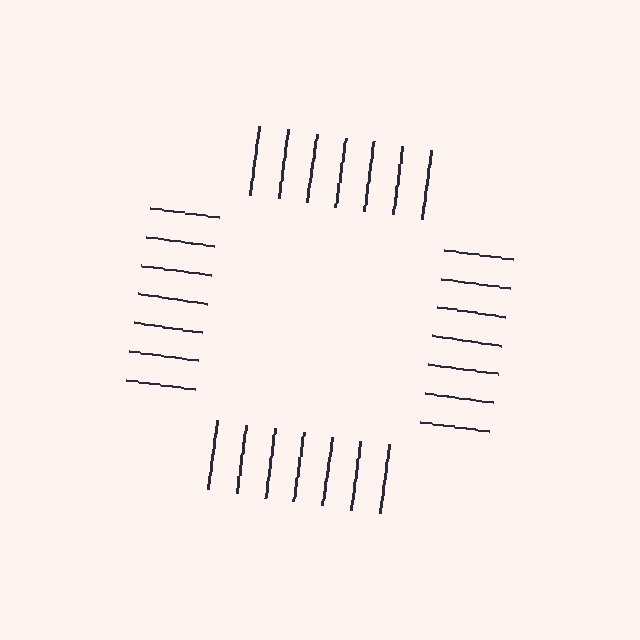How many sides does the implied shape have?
4 sides — the line-ends trace a square.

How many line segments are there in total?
28 — 7 along each of the 4 edges.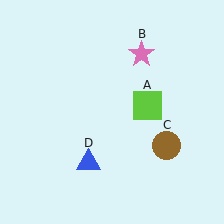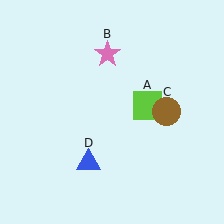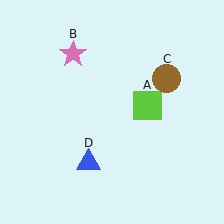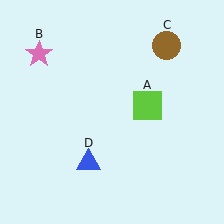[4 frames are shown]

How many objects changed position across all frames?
2 objects changed position: pink star (object B), brown circle (object C).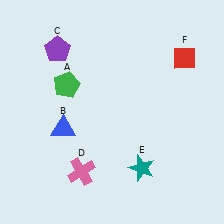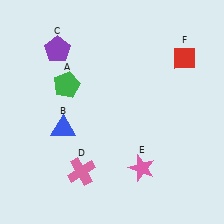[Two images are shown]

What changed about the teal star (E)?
In Image 1, E is teal. In Image 2, it changed to pink.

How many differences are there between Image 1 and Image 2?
There is 1 difference between the two images.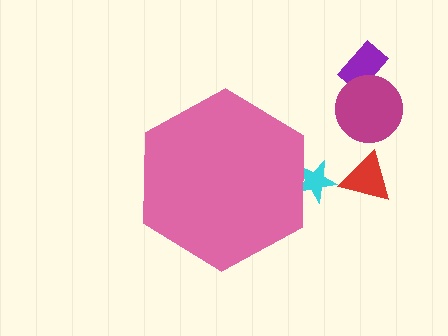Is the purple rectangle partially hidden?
No, the purple rectangle is fully visible.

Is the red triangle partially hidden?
No, the red triangle is fully visible.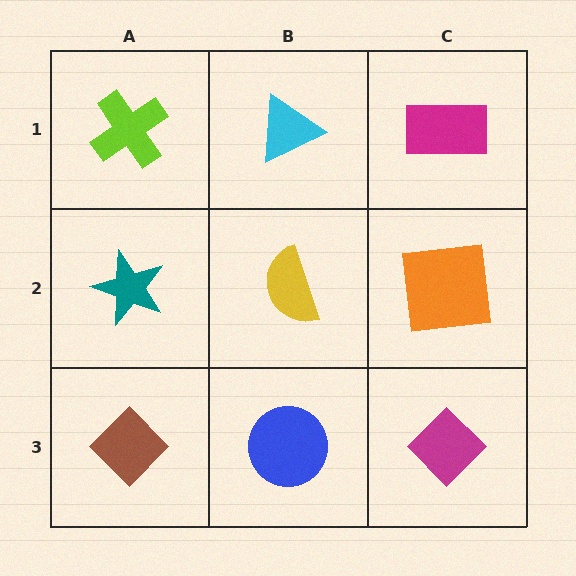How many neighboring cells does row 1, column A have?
2.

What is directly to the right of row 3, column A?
A blue circle.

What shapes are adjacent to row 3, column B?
A yellow semicircle (row 2, column B), a brown diamond (row 3, column A), a magenta diamond (row 3, column C).